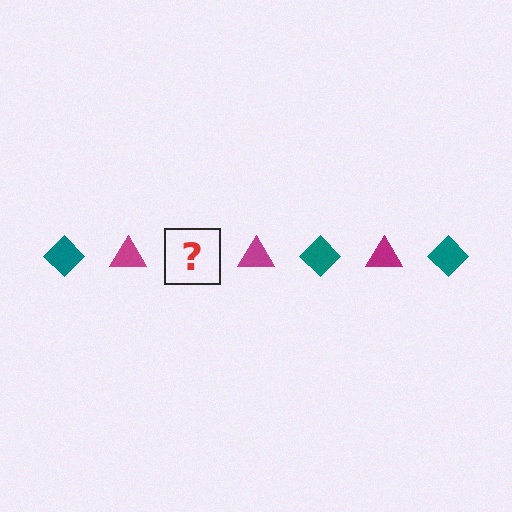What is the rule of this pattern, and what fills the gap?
The rule is that the pattern alternates between teal diamond and magenta triangle. The gap should be filled with a teal diamond.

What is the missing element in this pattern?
The missing element is a teal diamond.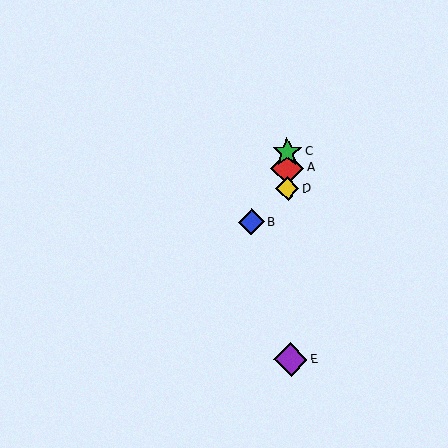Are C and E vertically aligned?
Yes, both are at x≈287.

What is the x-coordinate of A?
Object A is at x≈287.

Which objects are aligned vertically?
Objects A, C, D, E are aligned vertically.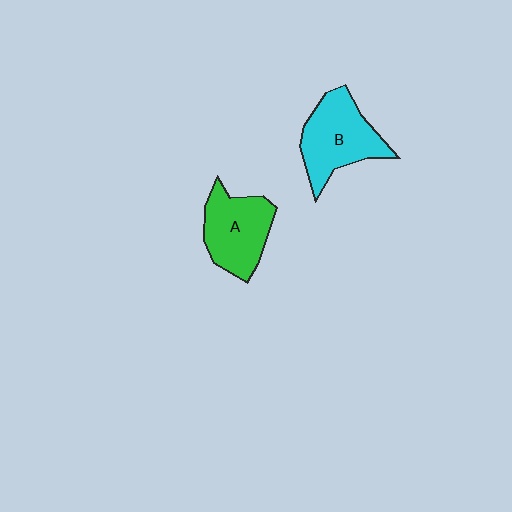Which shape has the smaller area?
Shape A (green).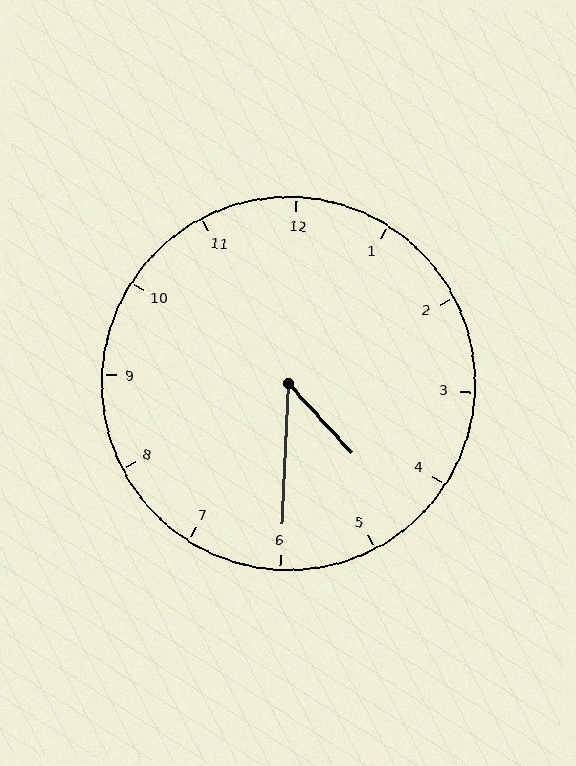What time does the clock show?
4:30.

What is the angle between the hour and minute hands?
Approximately 45 degrees.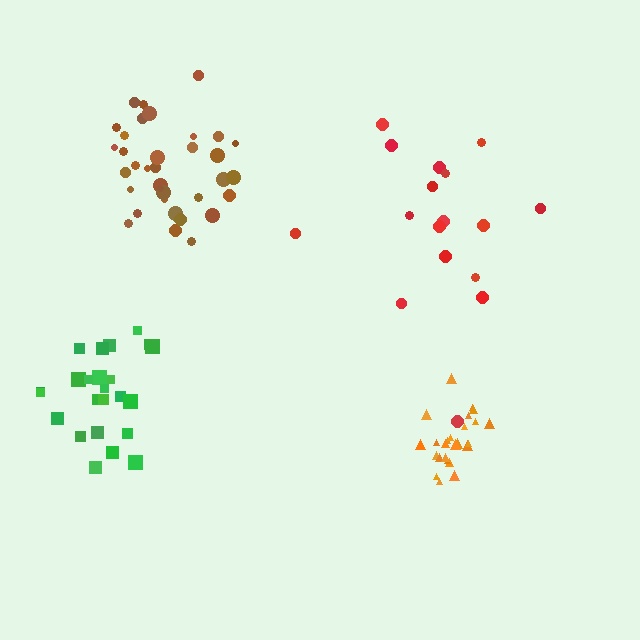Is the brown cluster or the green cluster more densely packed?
Brown.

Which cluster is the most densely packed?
Orange.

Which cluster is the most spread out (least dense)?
Red.